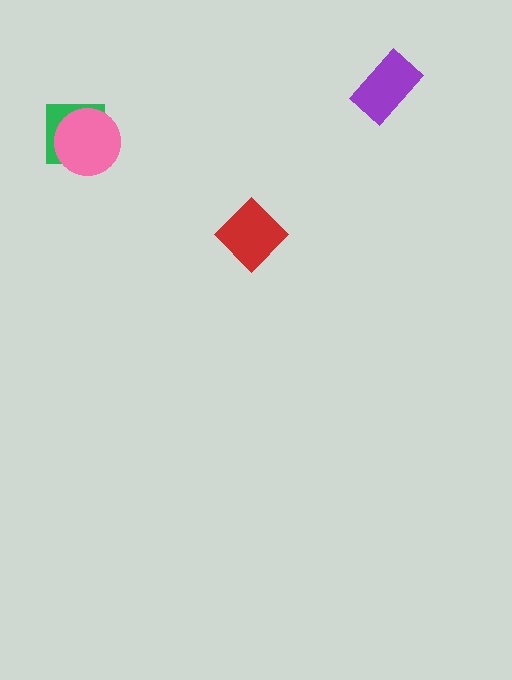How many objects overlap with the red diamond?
0 objects overlap with the red diamond.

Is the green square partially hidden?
Yes, it is partially covered by another shape.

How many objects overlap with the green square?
1 object overlaps with the green square.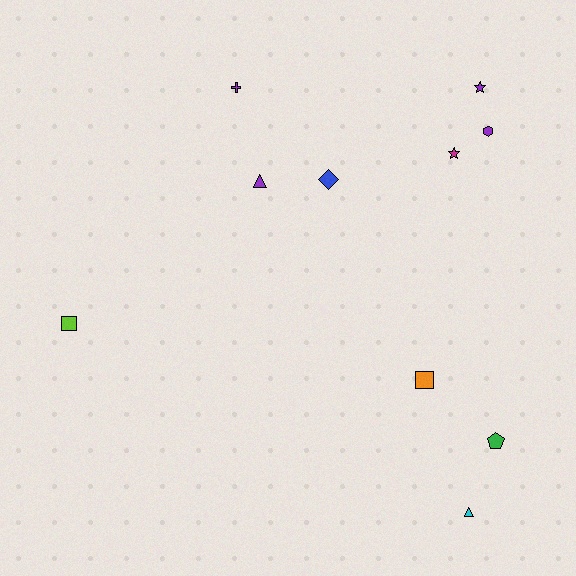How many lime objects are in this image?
There is 1 lime object.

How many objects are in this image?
There are 10 objects.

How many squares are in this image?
There are 2 squares.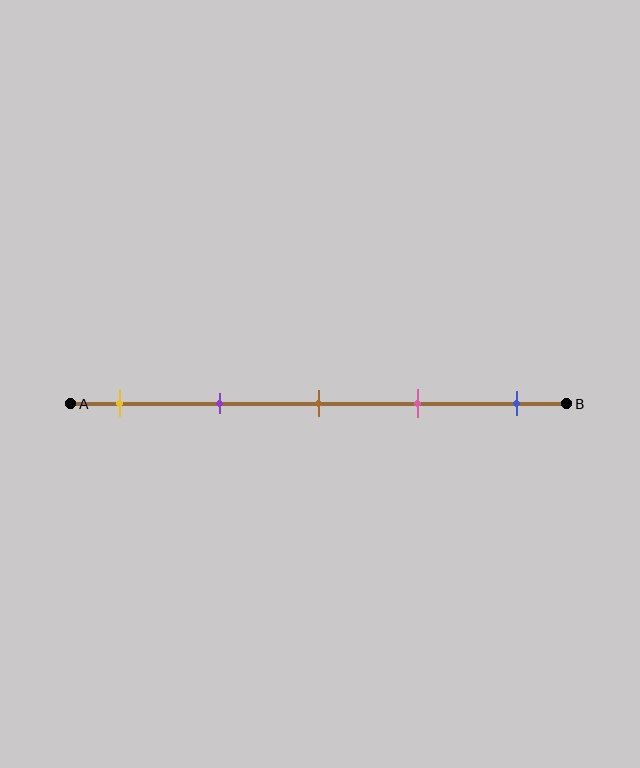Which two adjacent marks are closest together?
The brown and pink marks are the closest adjacent pair.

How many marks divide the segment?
There are 5 marks dividing the segment.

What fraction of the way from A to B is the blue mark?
The blue mark is approximately 90% (0.9) of the way from A to B.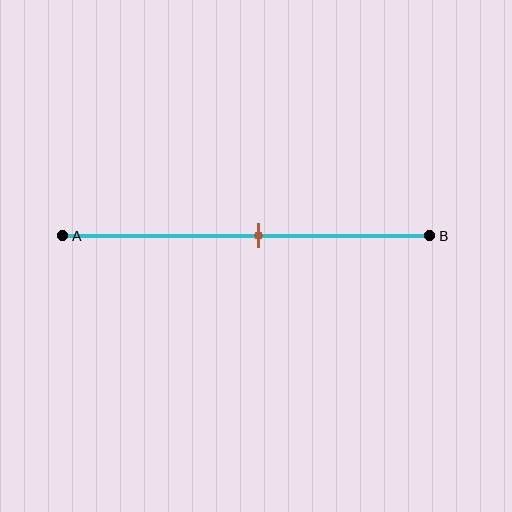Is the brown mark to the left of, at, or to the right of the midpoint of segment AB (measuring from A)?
The brown mark is to the right of the midpoint of segment AB.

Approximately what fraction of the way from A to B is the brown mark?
The brown mark is approximately 55% of the way from A to B.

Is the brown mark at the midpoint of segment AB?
No, the mark is at about 55% from A, not at the 50% midpoint.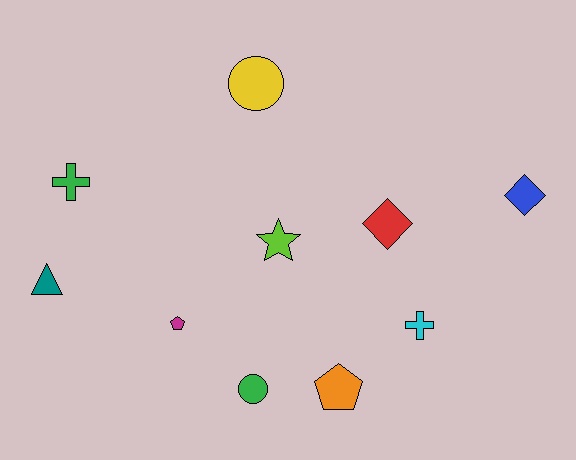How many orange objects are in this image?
There is 1 orange object.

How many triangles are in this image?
There is 1 triangle.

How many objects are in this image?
There are 10 objects.